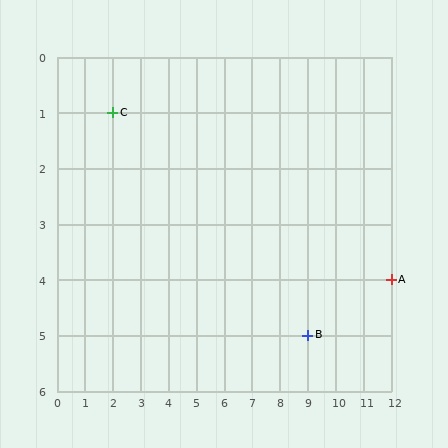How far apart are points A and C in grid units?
Points A and C are 10 columns and 3 rows apart (about 10.4 grid units diagonally).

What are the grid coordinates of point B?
Point B is at grid coordinates (9, 5).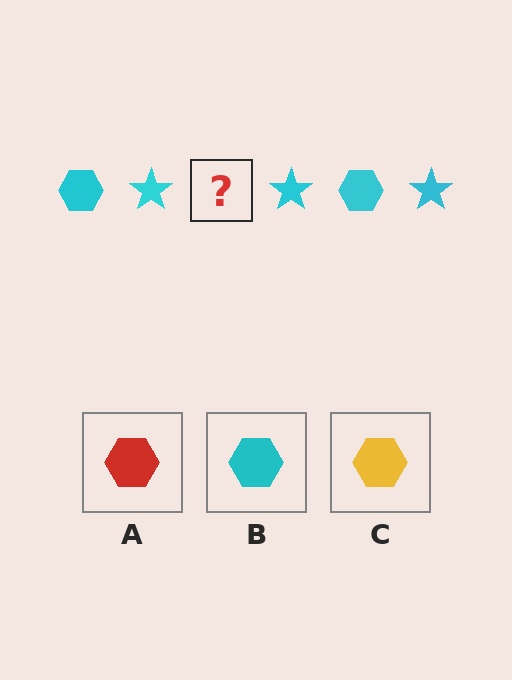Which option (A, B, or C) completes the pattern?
B.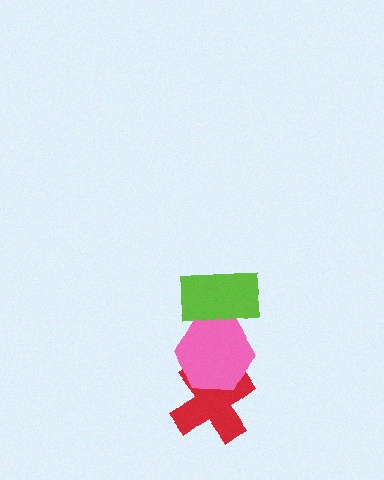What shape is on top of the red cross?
The pink hexagon is on top of the red cross.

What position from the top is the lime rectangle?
The lime rectangle is 1st from the top.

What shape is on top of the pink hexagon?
The lime rectangle is on top of the pink hexagon.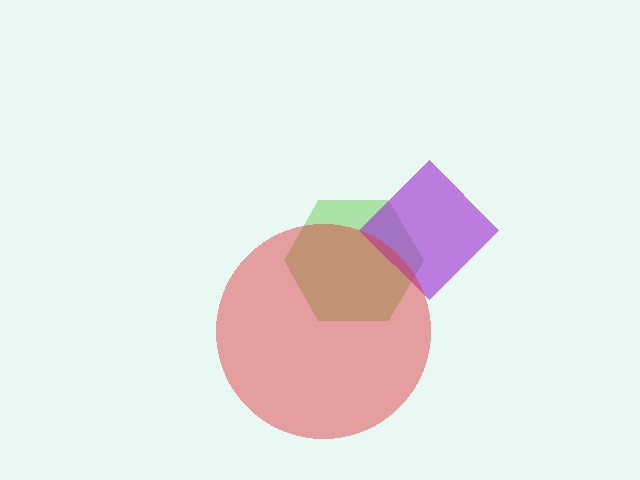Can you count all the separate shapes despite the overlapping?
Yes, there are 3 separate shapes.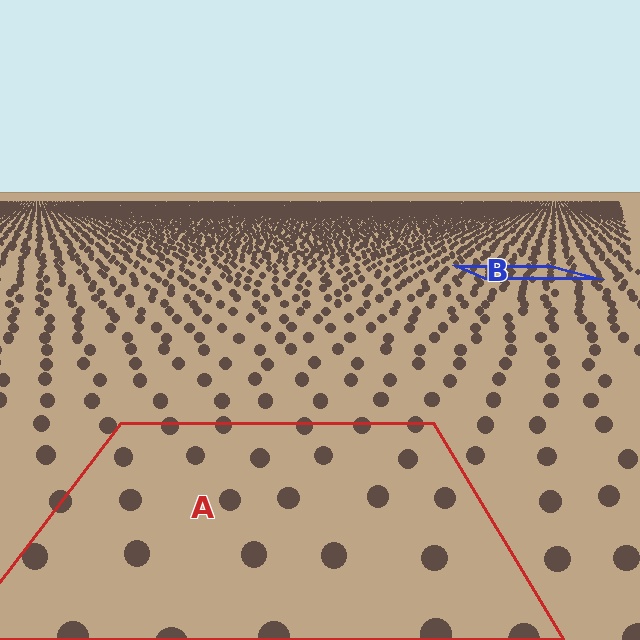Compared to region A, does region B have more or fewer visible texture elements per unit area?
Region B has more texture elements per unit area — they are packed more densely because it is farther away.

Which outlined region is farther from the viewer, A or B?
Region B is farther from the viewer — the texture elements inside it appear smaller and more densely packed.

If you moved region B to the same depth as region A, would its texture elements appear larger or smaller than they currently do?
They would appear larger. At a closer depth, the same texture elements are projected at a bigger on-screen size.